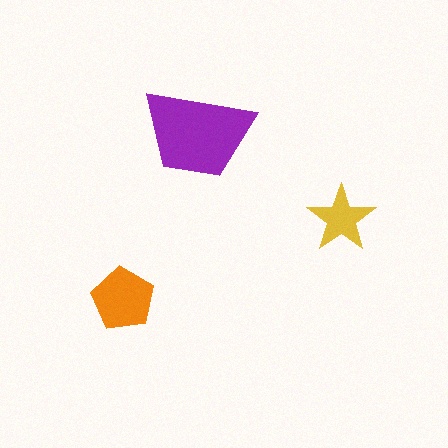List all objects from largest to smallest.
The purple trapezoid, the orange pentagon, the yellow star.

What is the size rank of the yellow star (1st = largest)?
3rd.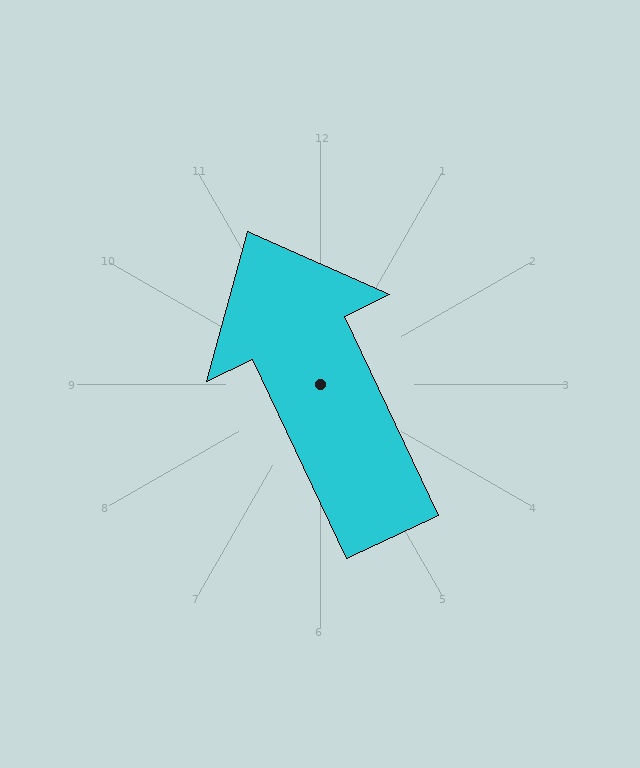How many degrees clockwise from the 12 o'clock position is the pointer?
Approximately 335 degrees.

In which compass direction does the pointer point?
Northwest.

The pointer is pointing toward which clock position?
Roughly 11 o'clock.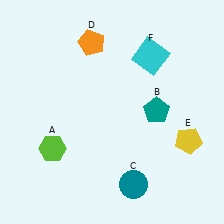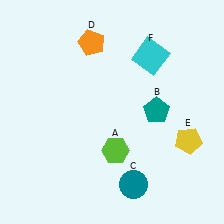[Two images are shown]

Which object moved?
The lime hexagon (A) moved right.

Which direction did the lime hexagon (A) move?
The lime hexagon (A) moved right.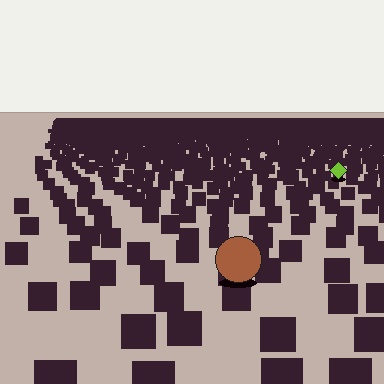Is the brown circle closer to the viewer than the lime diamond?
Yes. The brown circle is closer — you can tell from the texture gradient: the ground texture is coarser near it.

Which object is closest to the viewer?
The brown circle is closest. The texture marks near it are larger and more spread out.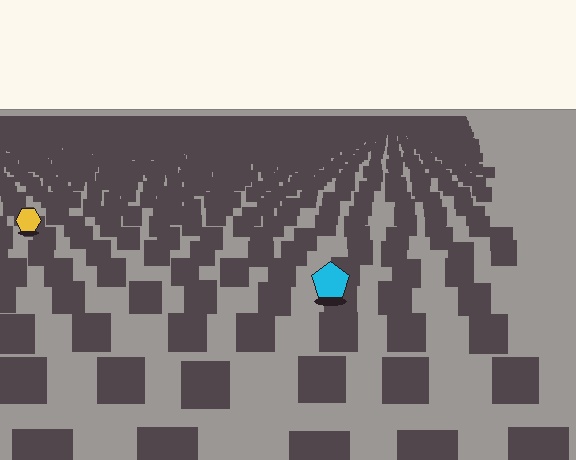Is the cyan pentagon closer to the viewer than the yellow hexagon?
Yes. The cyan pentagon is closer — you can tell from the texture gradient: the ground texture is coarser near it.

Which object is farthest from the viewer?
The yellow hexagon is farthest from the viewer. It appears smaller and the ground texture around it is denser.